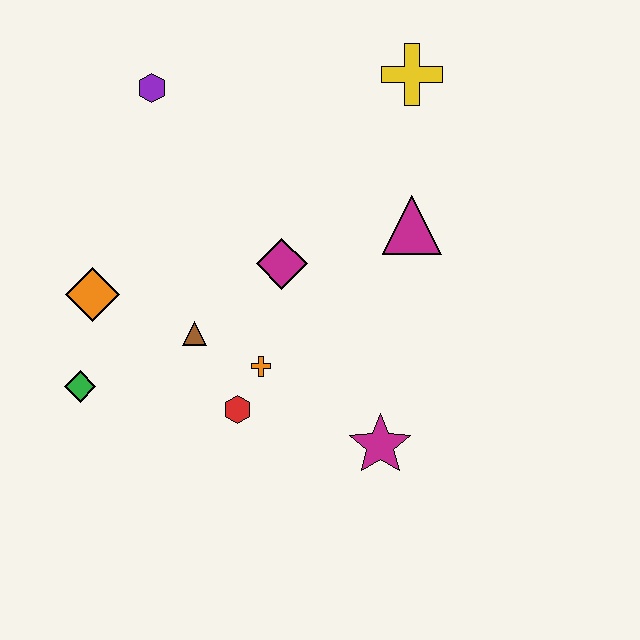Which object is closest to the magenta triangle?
The magenta diamond is closest to the magenta triangle.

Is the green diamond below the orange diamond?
Yes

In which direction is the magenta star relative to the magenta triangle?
The magenta star is below the magenta triangle.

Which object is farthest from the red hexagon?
The yellow cross is farthest from the red hexagon.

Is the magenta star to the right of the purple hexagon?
Yes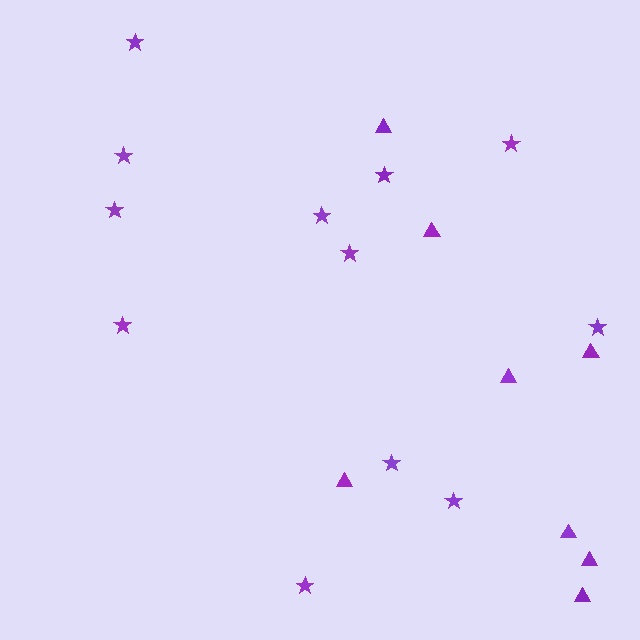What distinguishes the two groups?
There are 2 groups: one group of stars (12) and one group of triangles (8).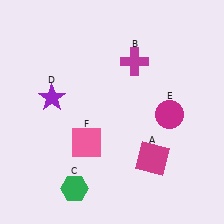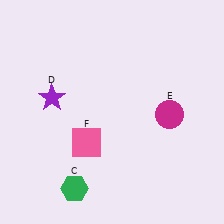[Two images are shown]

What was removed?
The magenta cross (B), the magenta square (A) were removed in Image 2.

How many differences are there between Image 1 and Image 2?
There are 2 differences between the two images.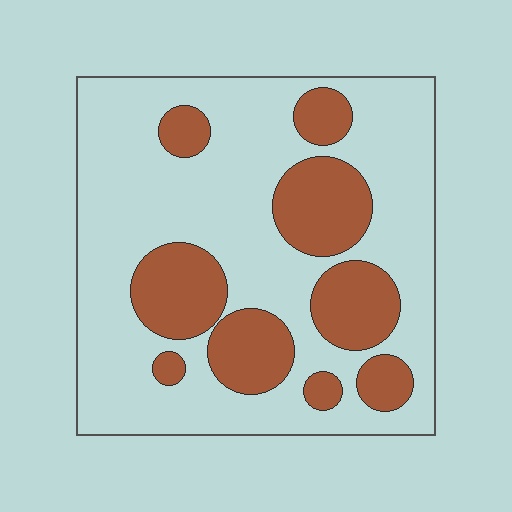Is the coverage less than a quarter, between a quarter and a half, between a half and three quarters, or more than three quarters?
Between a quarter and a half.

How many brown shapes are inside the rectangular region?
9.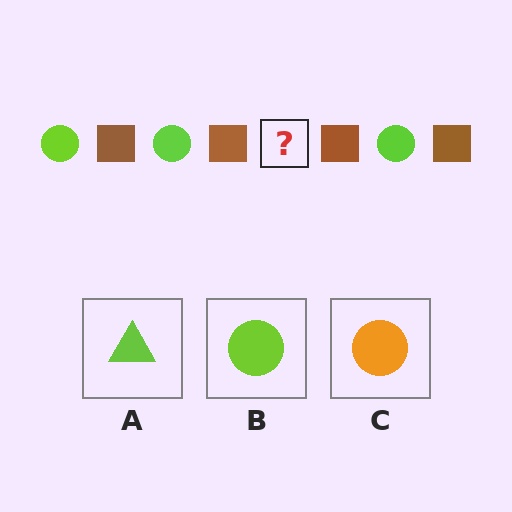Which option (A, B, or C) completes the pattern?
B.